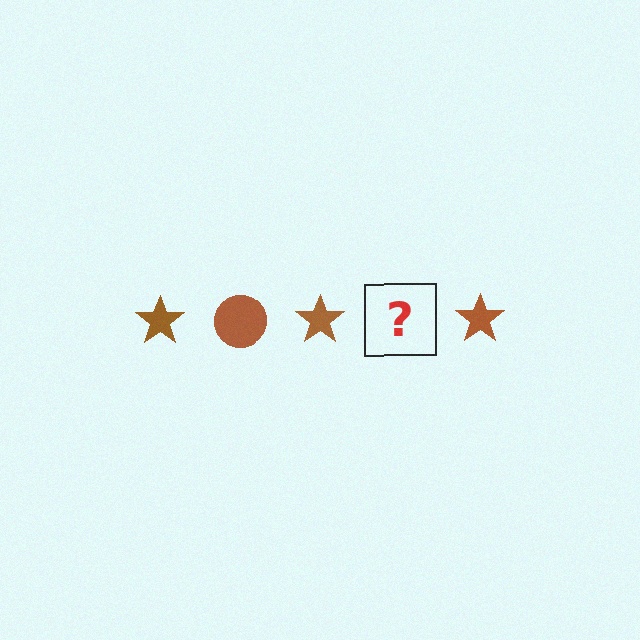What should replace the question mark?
The question mark should be replaced with a brown circle.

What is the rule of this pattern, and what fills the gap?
The rule is that the pattern cycles through star, circle shapes in brown. The gap should be filled with a brown circle.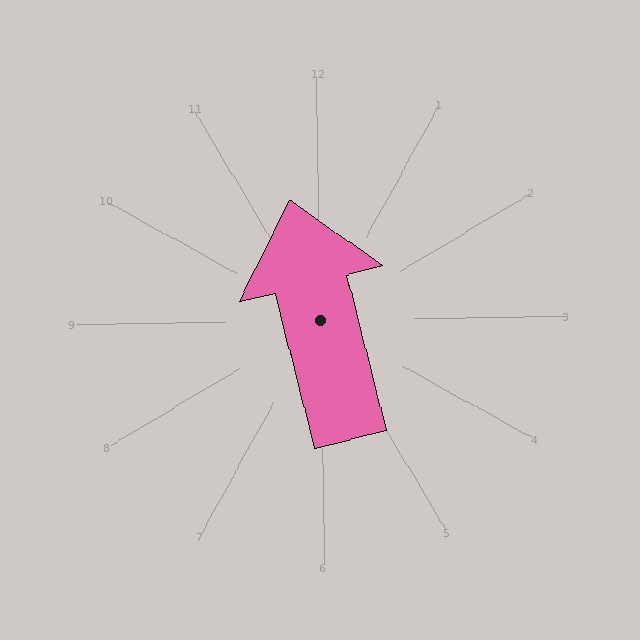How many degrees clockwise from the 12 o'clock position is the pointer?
Approximately 347 degrees.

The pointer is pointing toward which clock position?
Roughly 12 o'clock.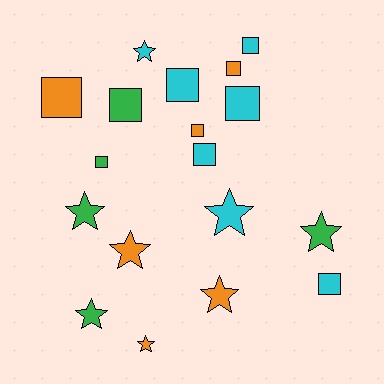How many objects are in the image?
There are 18 objects.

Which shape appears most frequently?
Square, with 10 objects.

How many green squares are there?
There are 2 green squares.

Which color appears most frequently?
Cyan, with 7 objects.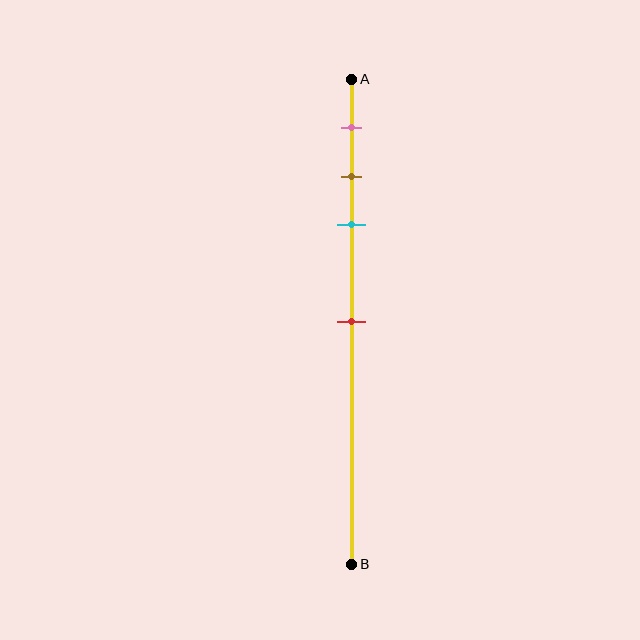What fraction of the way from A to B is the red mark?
The red mark is approximately 50% (0.5) of the way from A to B.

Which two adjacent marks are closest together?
The brown and cyan marks are the closest adjacent pair.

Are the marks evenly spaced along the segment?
No, the marks are not evenly spaced.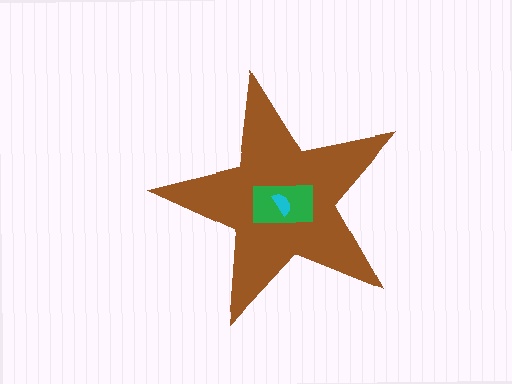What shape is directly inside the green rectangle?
The cyan semicircle.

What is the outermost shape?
The brown star.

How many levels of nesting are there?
3.